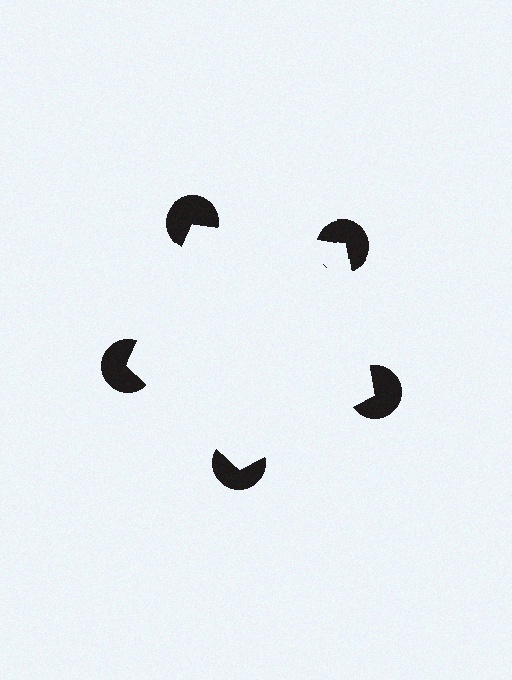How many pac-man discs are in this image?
There are 5 — one at each vertex of the illusory pentagon.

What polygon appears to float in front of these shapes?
An illusory pentagon — its edges are inferred from the aligned wedge cuts in the pac-man discs, not physically drawn.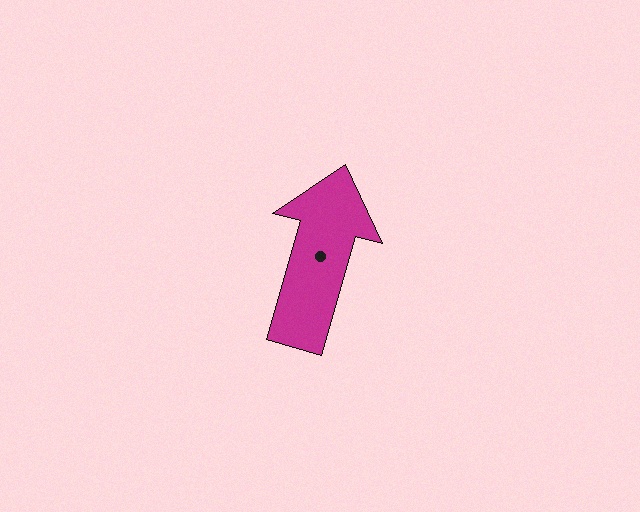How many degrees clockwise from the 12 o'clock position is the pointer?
Approximately 16 degrees.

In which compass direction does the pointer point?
North.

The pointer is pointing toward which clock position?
Roughly 1 o'clock.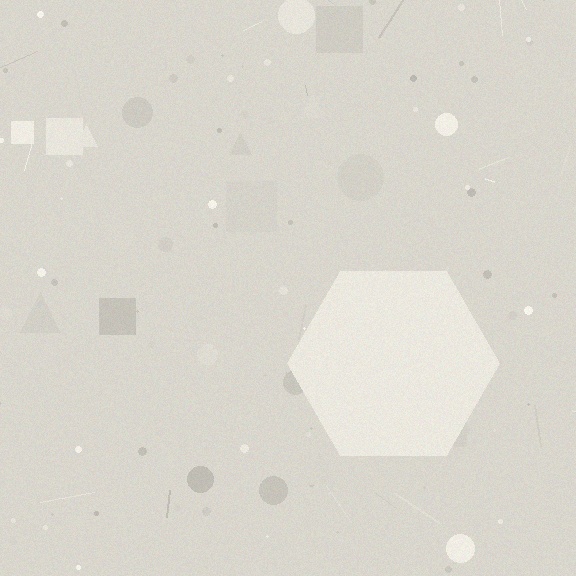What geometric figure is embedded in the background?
A hexagon is embedded in the background.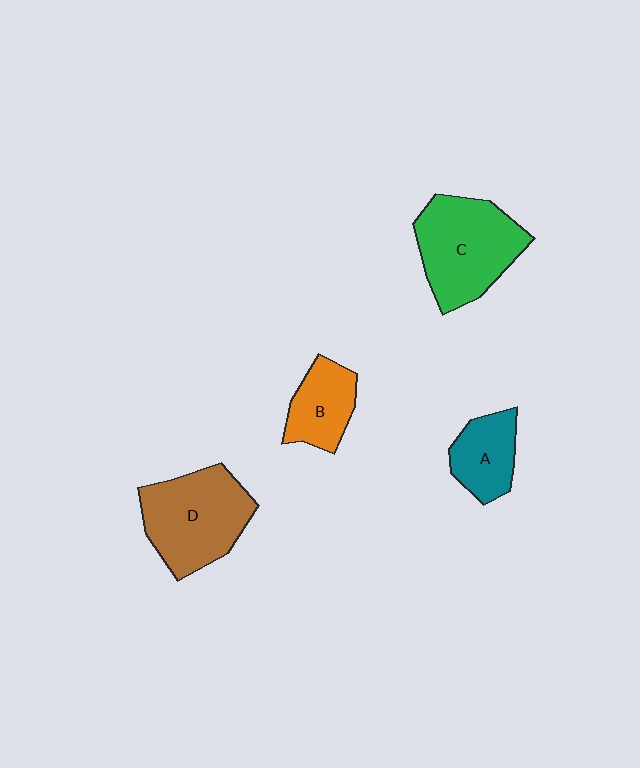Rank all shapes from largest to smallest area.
From largest to smallest: C (green), D (brown), B (orange), A (teal).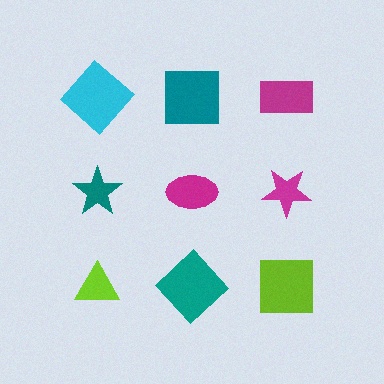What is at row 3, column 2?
A teal diamond.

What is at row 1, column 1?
A cyan diamond.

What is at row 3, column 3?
A lime square.